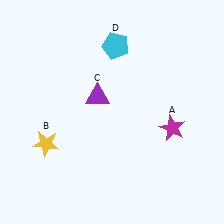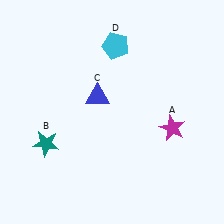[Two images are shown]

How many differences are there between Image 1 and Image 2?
There are 2 differences between the two images.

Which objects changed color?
B changed from yellow to teal. C changed from purple to blue.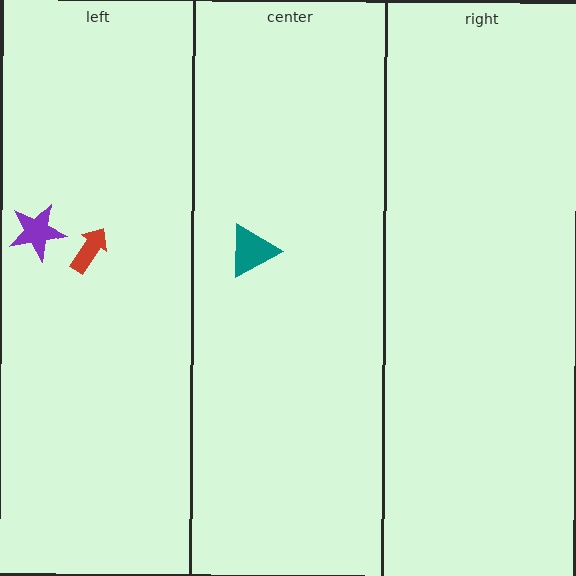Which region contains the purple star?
The left region.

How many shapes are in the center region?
1.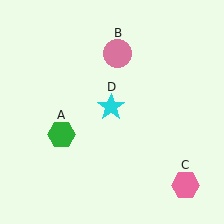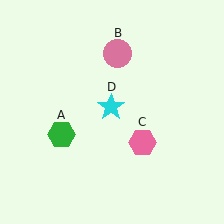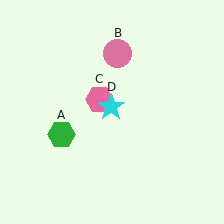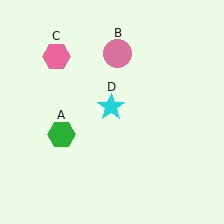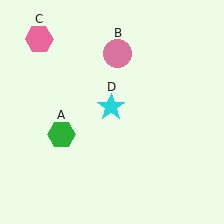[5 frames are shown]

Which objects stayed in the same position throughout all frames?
Green hexagon (object A) and pink circle (object B) and cyan star (object D) remained stationary.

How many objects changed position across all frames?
1 object changed position: pink hexagon (object C).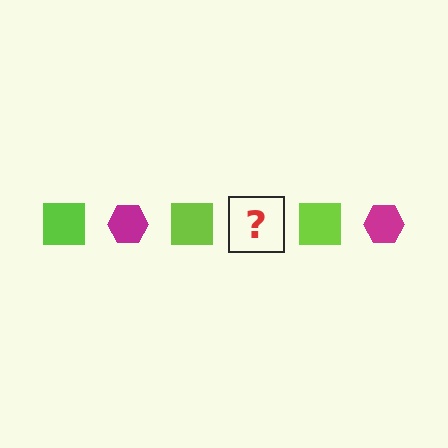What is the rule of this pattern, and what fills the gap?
The rule is that the pattern alternates between lime square and magenta hexagon. The gap should be filled with a magenta hexagon.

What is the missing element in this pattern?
The missing element is a magenta hexagon.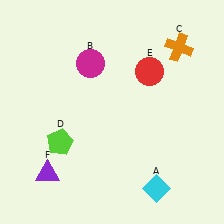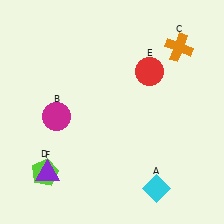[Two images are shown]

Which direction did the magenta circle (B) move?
The magenta circle (B) moved down.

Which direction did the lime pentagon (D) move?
The lime pentagon (D) moved down.